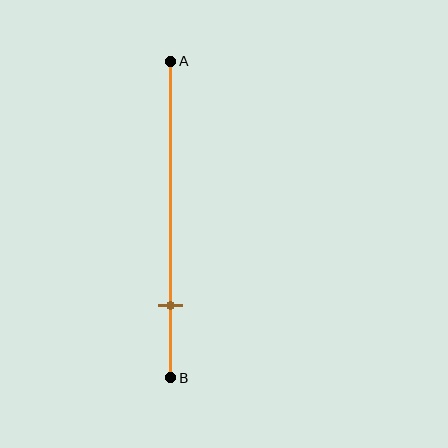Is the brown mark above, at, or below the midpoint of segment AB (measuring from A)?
The brown mark is below the midpoint of segment AB.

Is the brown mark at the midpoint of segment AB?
No, the mark is at about 75% from A, not at the 50% midpoint.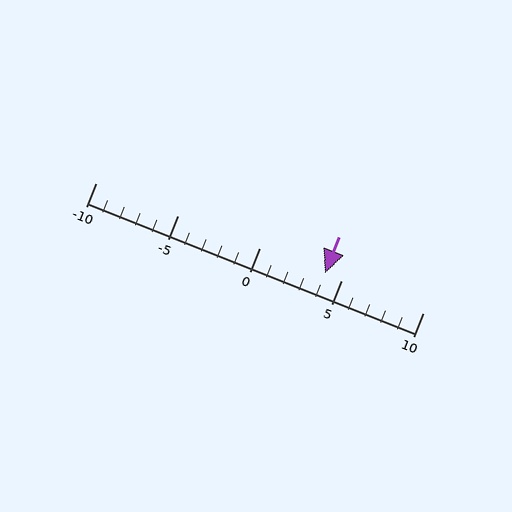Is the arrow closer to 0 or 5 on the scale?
The arrow is closer to 5.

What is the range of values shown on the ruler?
The ruler shows values from -10 to 10.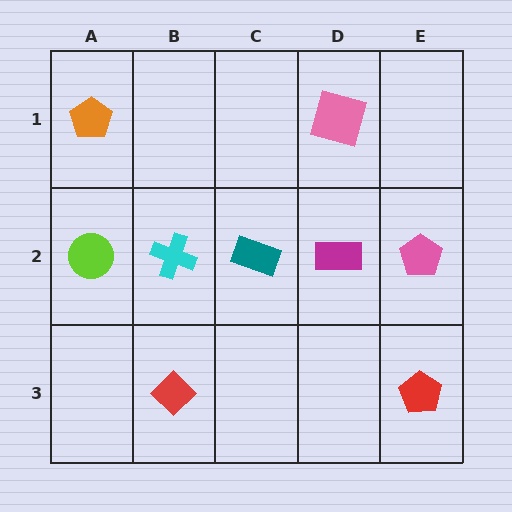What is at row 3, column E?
A red pentagon.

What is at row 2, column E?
A pink pentagon.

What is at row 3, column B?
A red diamond.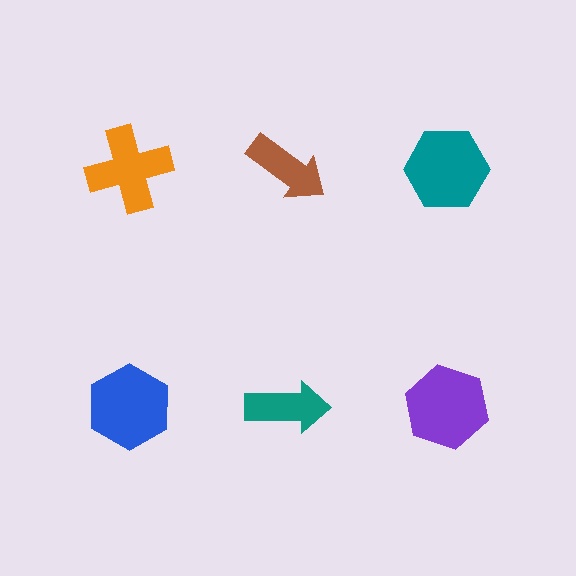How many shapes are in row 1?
3 shapes.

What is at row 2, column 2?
A teal arrow.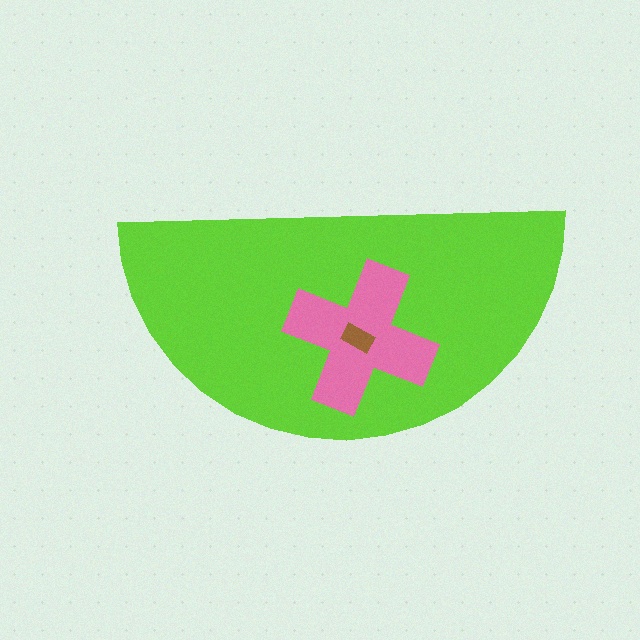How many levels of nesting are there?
3.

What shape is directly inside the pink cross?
The brown rectangle.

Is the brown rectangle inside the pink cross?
Yes.